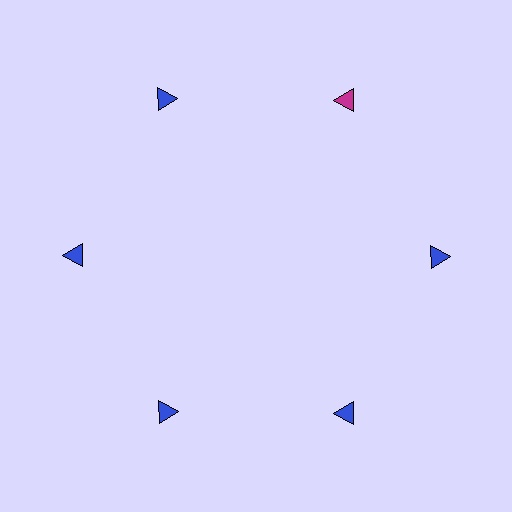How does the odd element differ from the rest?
It has a different color: magenta instead of blue.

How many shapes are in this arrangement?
There are 6 shapes arranged in a ring pattern.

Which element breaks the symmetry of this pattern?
The magenta triangle at roughly the 1 o'clock position breaks the symmetry. All other shapes are blue triangles.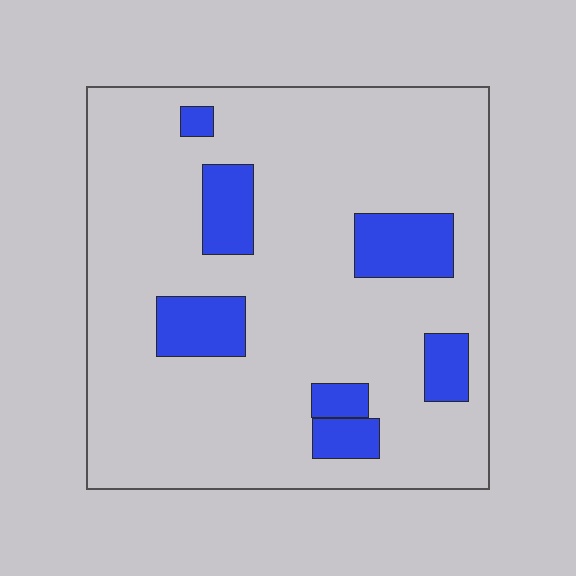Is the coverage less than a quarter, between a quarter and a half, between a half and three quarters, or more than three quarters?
Less than a quarter.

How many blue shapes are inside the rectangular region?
7.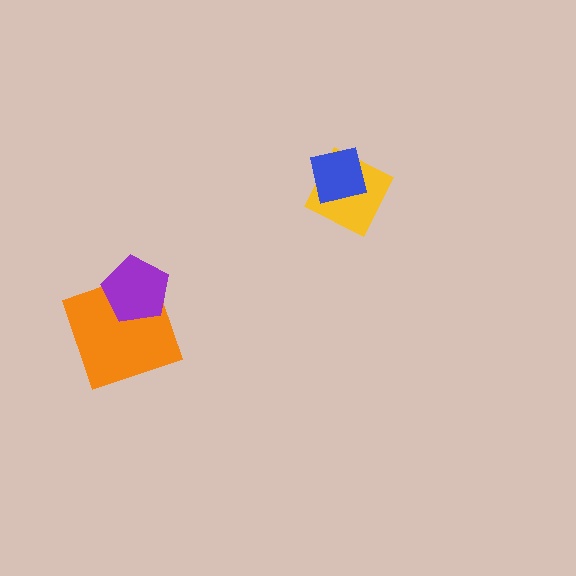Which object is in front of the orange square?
The purple pentagon is in front of the orange square.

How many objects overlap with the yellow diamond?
1 object overlaps with the yellow diamond.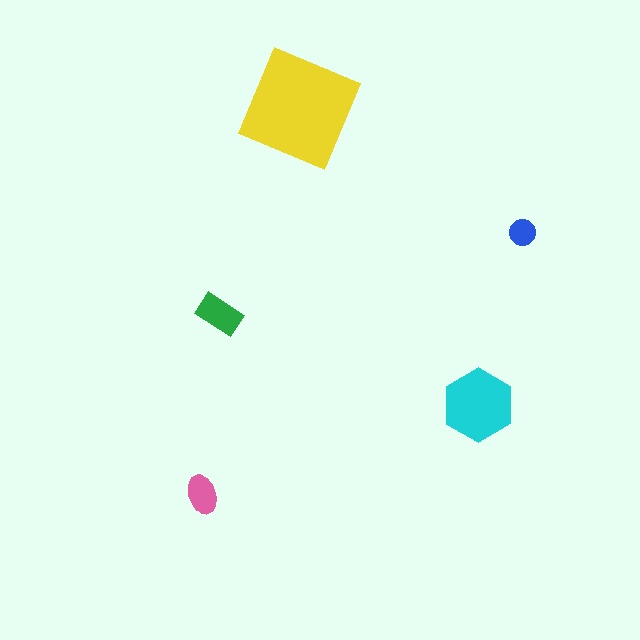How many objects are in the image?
There are 5 objects in the image.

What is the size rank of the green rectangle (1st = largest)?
3rd.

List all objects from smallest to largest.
The blue circle, the pink ellipse, the green rectangle, the cyan hexagon, the yellow square.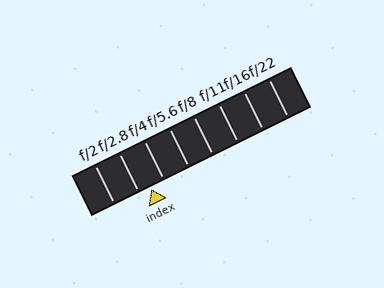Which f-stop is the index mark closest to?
The index mark is closest to f/2.8.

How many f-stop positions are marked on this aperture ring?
There are 8 f-stop positions marked.